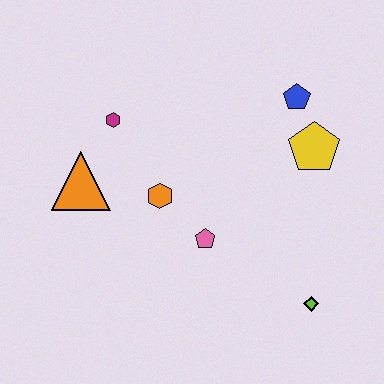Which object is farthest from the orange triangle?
The lime diamond is farthest from the orange triangle.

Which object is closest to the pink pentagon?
The orange hexagon is closest to the pink pentagon.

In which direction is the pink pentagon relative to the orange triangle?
The pink pentagon is to the right of the orange triangle.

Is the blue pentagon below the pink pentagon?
No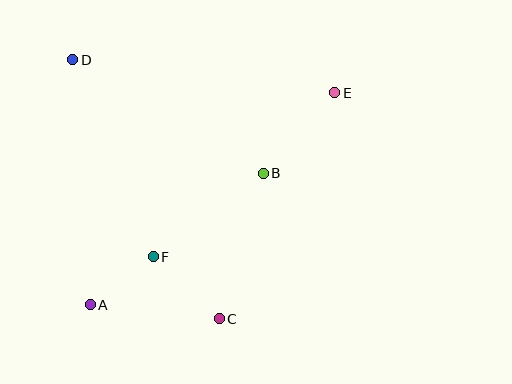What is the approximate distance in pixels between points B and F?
The distance between B and F is approximately 138 pixels.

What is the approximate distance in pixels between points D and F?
The distance between D and F is approximately 213 pixels.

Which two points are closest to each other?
Points A and F are closest to each other.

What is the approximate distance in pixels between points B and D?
The distance between B and D is approximately 222 pixels.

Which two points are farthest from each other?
Points A and E are farthest from each other.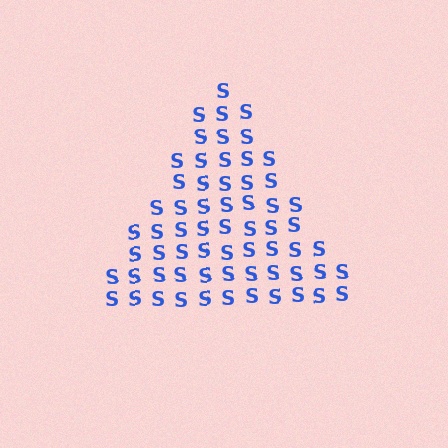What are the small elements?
The small elements are letter S's.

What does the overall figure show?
The overall figure shows a triangle.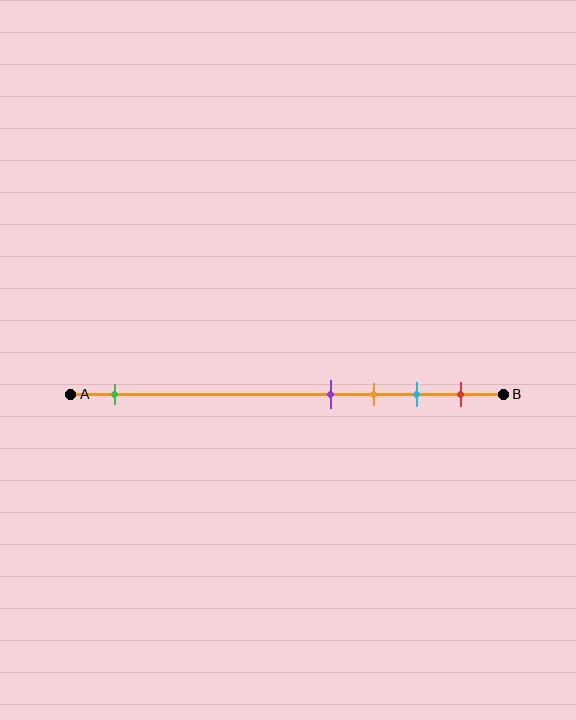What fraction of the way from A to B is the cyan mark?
The cyan mark is approximately 80% (0.8) of the way from A to B.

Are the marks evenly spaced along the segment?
No, the marks are not evenly spaced.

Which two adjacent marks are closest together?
The purple and orange marks are the closest adjacent pair.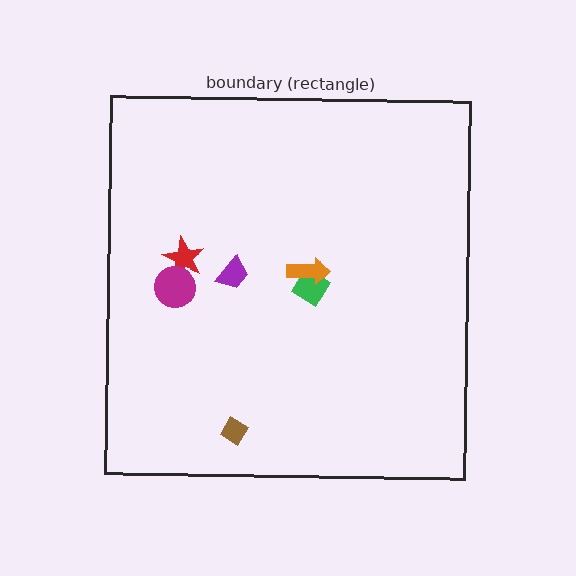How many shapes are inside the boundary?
6 inside, 0 outside.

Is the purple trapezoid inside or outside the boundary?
Inside.